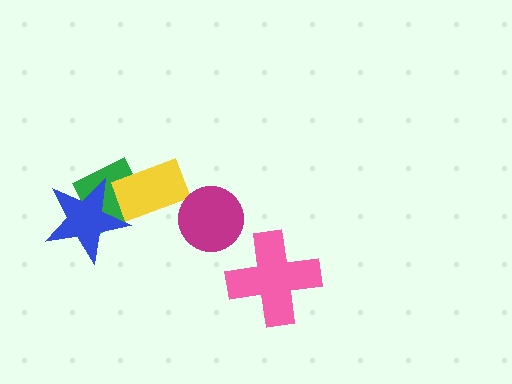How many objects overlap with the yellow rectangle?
2 objects overlap with the yellow rectangle.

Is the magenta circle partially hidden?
No, no other shape covers it.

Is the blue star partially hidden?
Yes, it is partially covered by another shape.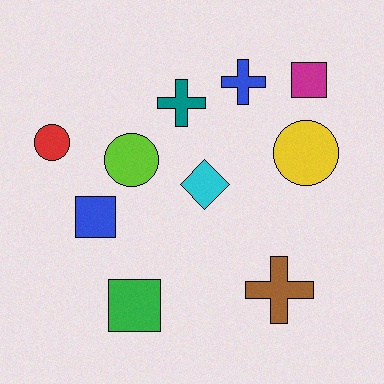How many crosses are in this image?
There are 3 crosses.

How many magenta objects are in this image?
There is 1 magenta object.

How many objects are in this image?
There are 10 objects.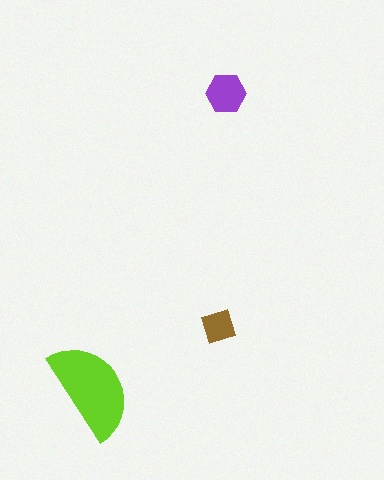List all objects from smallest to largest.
The brown diamond, the purple hexagon, the lime semicircle.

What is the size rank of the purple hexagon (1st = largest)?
2nd.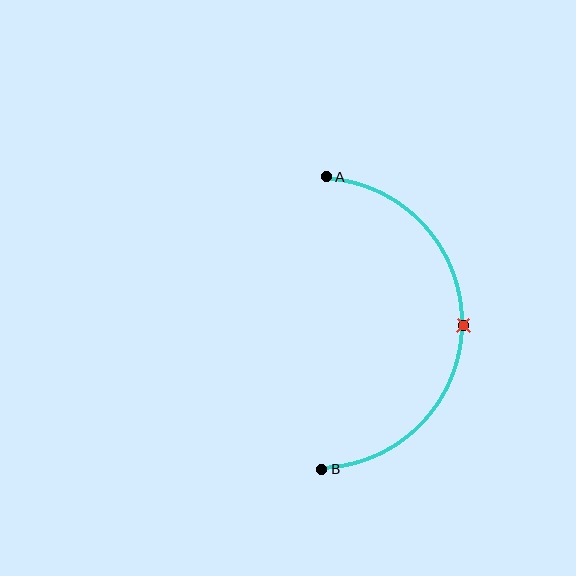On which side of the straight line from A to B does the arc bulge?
The arc bulges to the right of the straight line connecting A and B.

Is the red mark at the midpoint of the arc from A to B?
Yes. The red mark lies on the arc at equal arc-length from both A and B — it is the arc midpoint.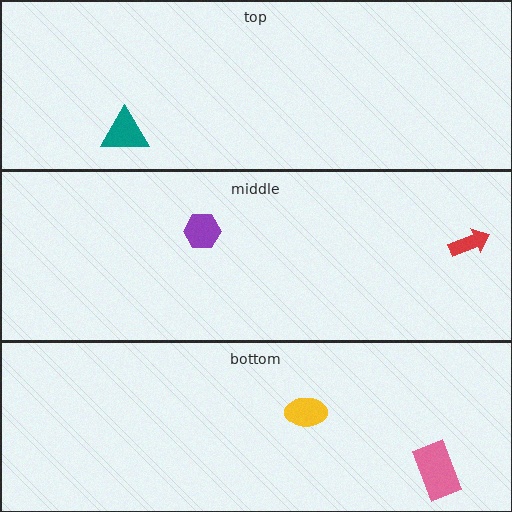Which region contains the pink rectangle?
The bottom region.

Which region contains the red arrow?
The middle region.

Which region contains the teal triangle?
The top region.